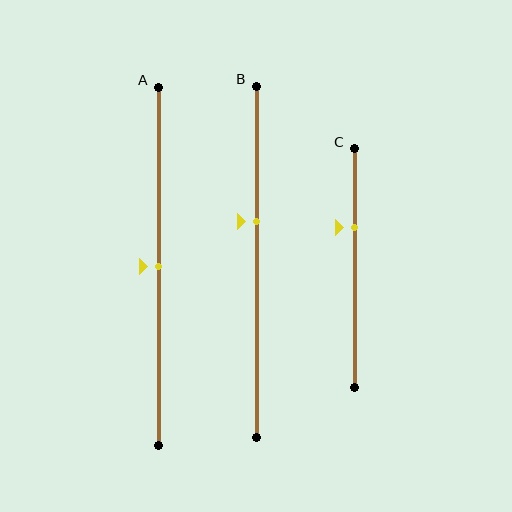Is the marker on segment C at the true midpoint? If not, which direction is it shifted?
No, the marker on segment C is shifted upward by about 17% of the segment length.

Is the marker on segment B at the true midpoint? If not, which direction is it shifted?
No, the marker on segment B is shifted upward by about 11% of the segment length.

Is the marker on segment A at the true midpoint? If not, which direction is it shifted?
Yes, the marker on segment A is at the true midpoint.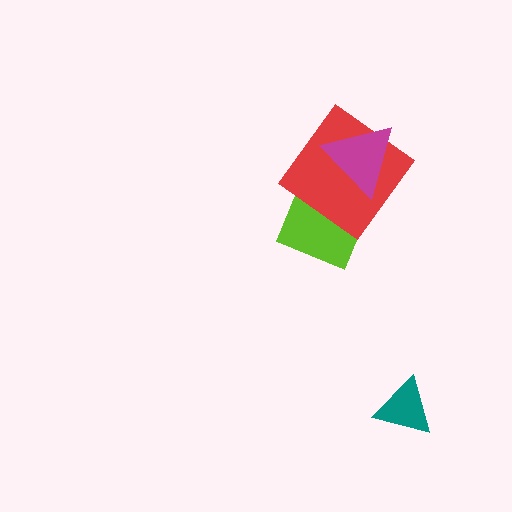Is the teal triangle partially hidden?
No, no other shape covers it.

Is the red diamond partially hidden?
Yes, it is partially covered by another shape.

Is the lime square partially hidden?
Yes, it is partially covered by another shape.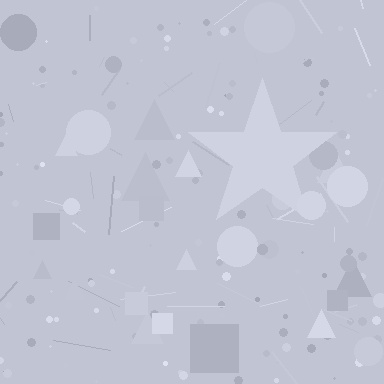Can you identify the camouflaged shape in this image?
The camouflaged shape is a star.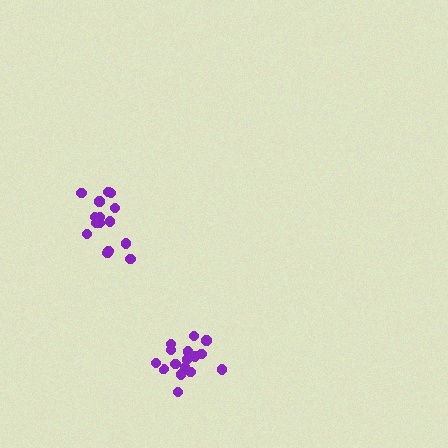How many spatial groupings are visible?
There are 2 spatial groupings.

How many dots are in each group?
Group 1: 16 dots, Group 2: 15 dots (31 total).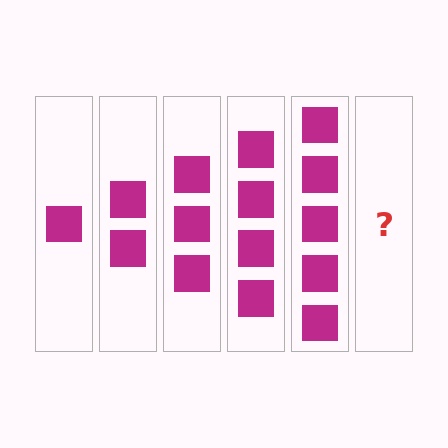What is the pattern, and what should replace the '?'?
The pattern is that each step adds one more square. The '?' should be 6 squares.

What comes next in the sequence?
The next element should be 6 squares.